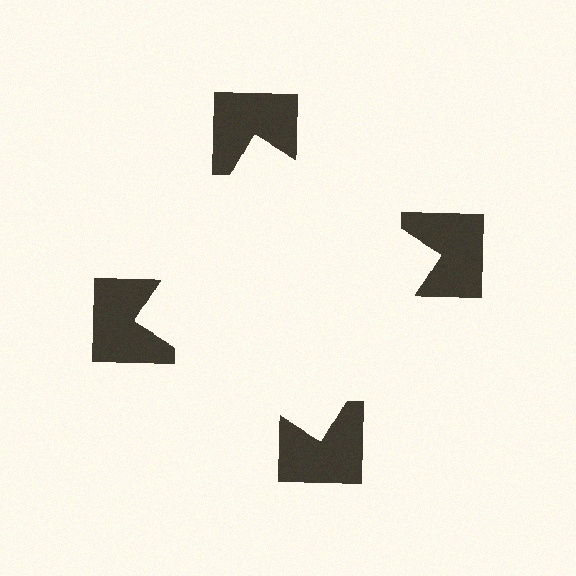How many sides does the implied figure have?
4 sides.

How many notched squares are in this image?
There are 4 — one at each vertex of the illusory square.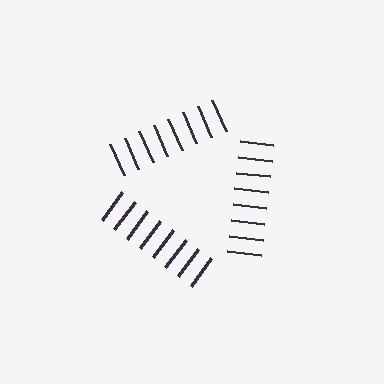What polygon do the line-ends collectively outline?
An illusory triangle — the line segments terminate on its edges but no continuous stroke is drawn.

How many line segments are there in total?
24 — 8 along each of the 3 edges.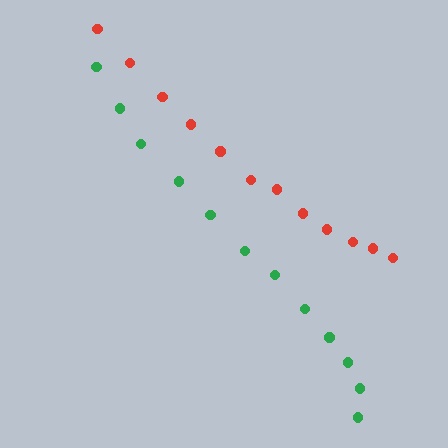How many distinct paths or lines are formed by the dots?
There are 2 distinct paths.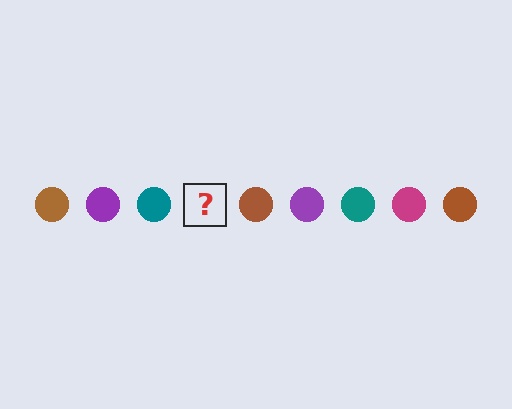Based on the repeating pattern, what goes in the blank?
The blank should be a magenta circle.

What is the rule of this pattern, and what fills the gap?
The rule is that the pattern cycles through brown, purple, teal, magenta circles. The gap should be filled with a magenta circle.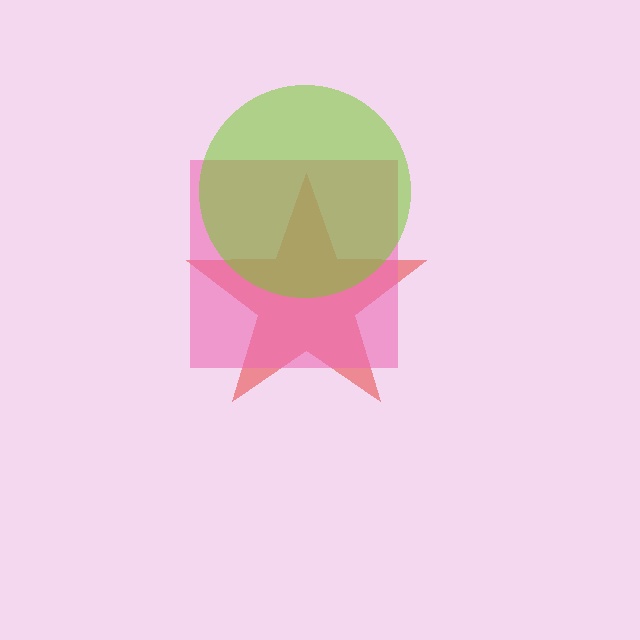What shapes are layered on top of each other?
The layered shapes are: a red star, a pink square, a lime circle.